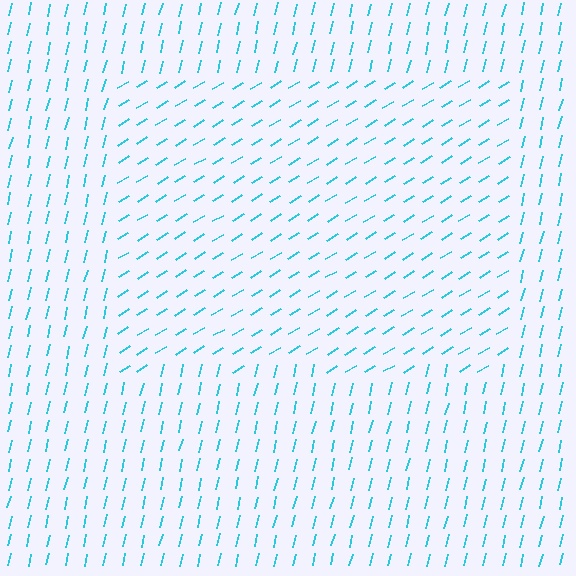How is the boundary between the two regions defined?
The boundary is defined purely by a change in line orientation (approximately 45 degrees difference). All lines are the same color and thickness.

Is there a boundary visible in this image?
Yes, there is a texture boundary formed by a change in line orientation.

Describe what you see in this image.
The image is filled with small cyan line segments. A rectangle region in the image has lines oriented differently from the surrounding lines, creating a visible texture boundary.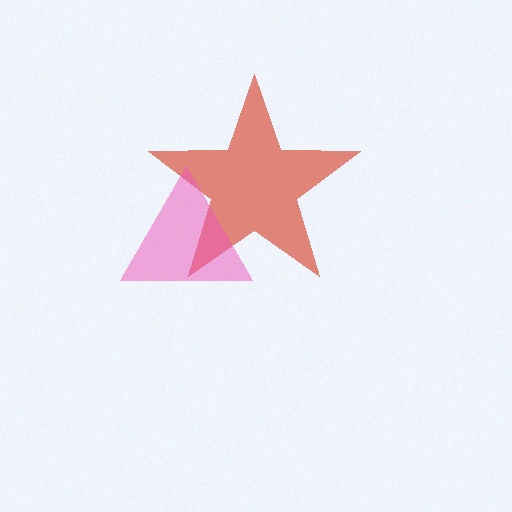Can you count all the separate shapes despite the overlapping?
Yes, there are 2 separate shapes.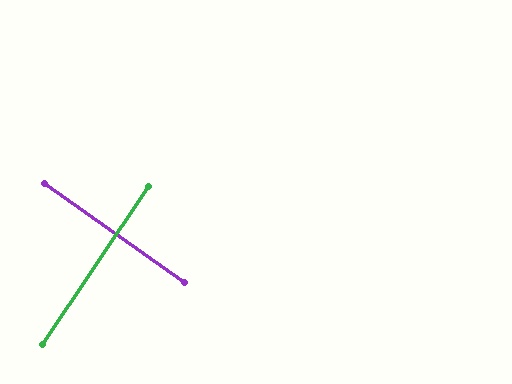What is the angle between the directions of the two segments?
Approximately 88 degrees.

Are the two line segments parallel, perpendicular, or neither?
Perpendicular — they meet at approximately 88°.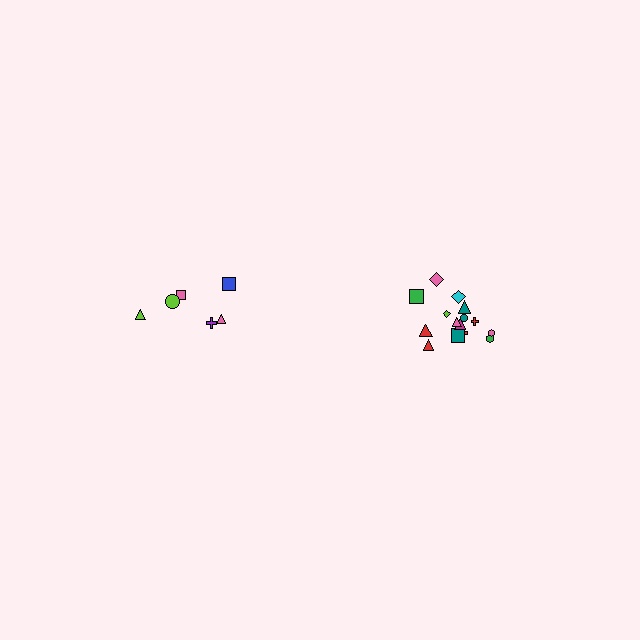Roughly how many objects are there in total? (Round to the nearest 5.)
Roughly 20 objects in total.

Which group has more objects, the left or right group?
The right group.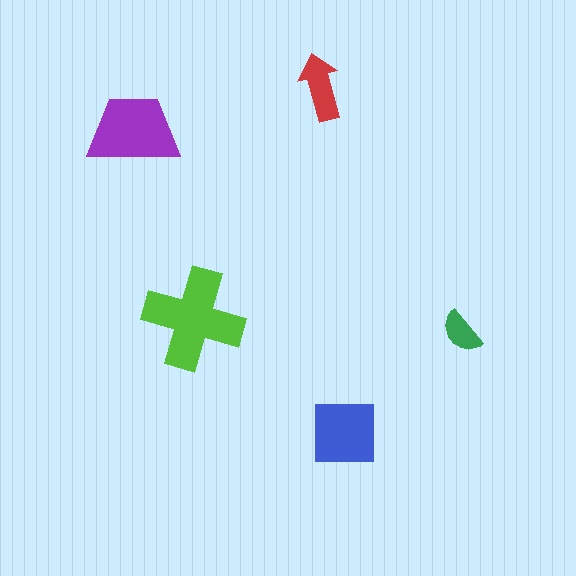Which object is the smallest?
The green semicircle.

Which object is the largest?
The lime cross.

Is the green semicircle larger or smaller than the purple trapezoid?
Smaller.